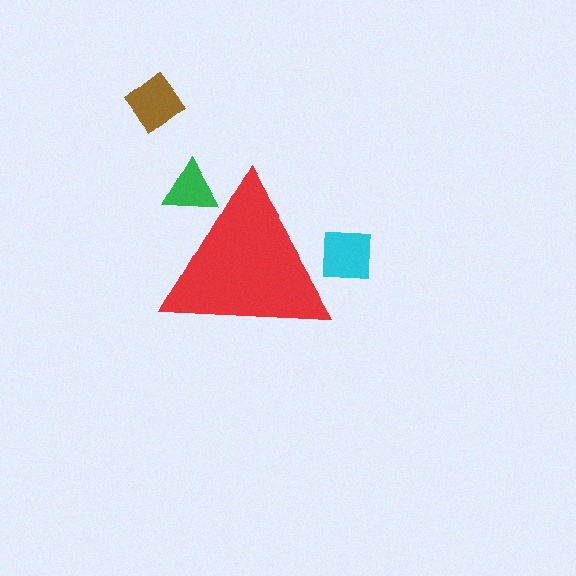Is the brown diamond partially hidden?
No, the brown diamond is fully visible.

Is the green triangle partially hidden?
Yes, the green triangle is partially hidden behind the red triangle.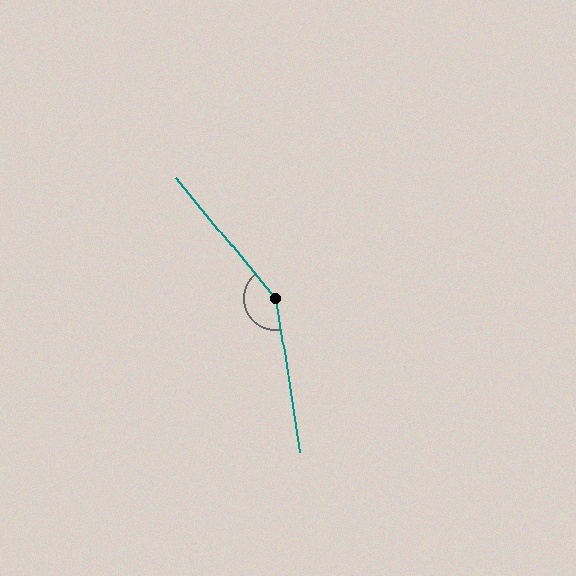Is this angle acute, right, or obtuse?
It is obtuse.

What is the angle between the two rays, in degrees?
Approximately 149 degrees.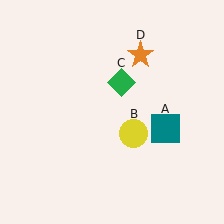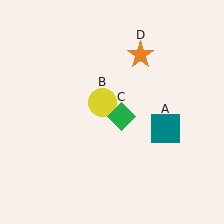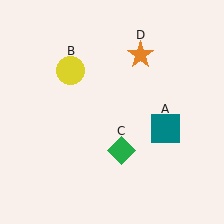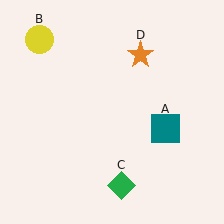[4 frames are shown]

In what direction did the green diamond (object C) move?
The green diamond (object C) moved down.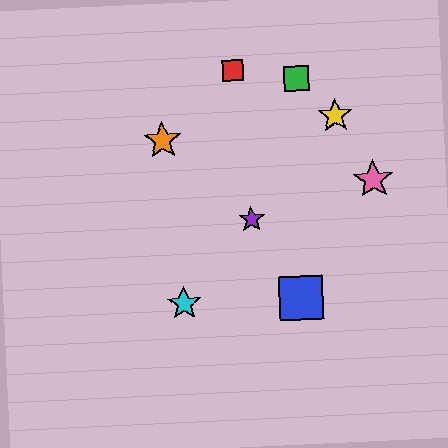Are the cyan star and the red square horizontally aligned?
No, the cyan star is at y≈304 and the red square is at y≈70.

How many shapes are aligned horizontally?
2 shapes (the blue square, the cyan star) are aligned horizontally.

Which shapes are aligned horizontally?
The blue square, the cyan star are aligned horizontally.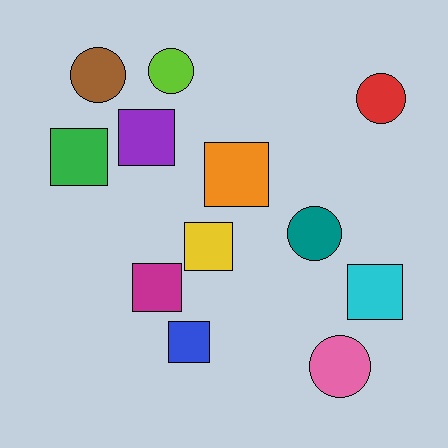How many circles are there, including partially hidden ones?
There are 5 circles.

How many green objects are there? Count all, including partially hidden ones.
There is 1 green object.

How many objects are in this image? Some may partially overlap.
There are 12 objects.